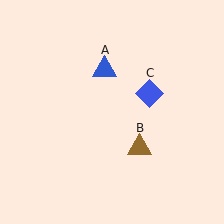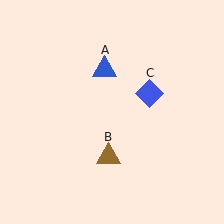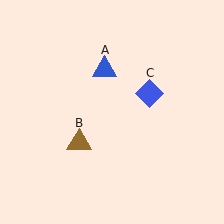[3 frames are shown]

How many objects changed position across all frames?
1 object changed position: brown triangle (object B).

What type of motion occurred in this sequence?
The brown triangle (object B) rotated clockwise around the center of the scene.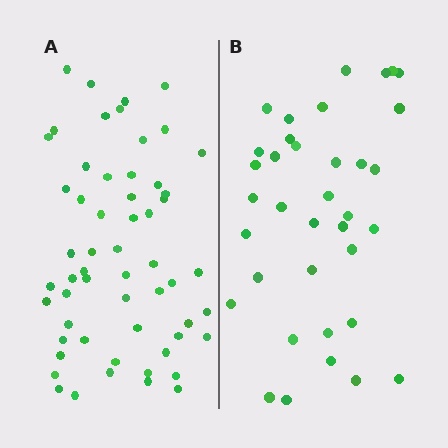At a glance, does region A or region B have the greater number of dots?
Region A (the left region) has more dots.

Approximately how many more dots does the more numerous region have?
Region A has approximately 20 more dots than region B.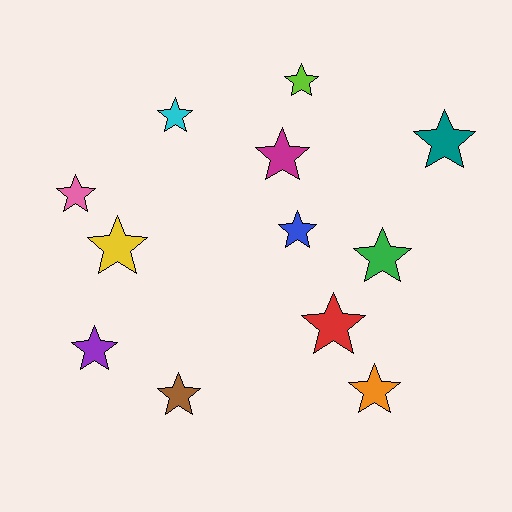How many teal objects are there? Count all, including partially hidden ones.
There is 1 teal object.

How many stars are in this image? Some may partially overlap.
There are 12 stars.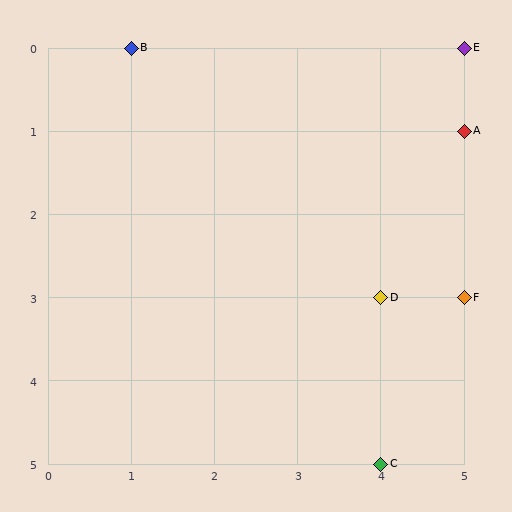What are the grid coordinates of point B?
Point B is at grid coordinates (1, 0).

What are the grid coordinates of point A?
Point A is at grid coordinates (5, 1).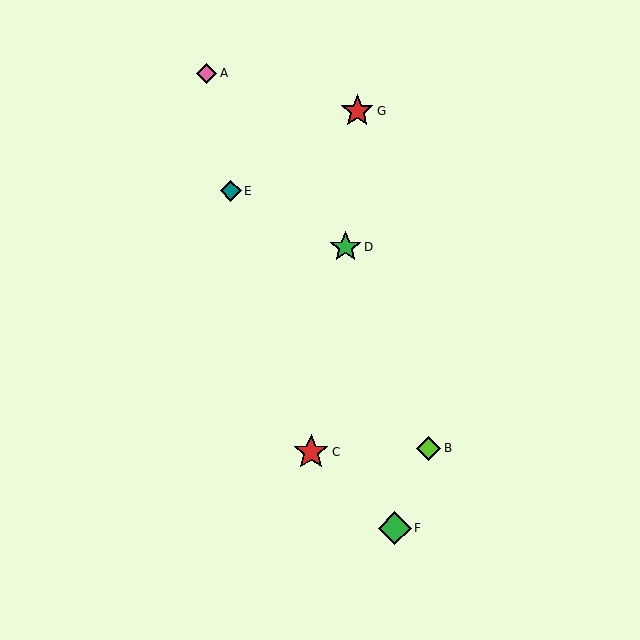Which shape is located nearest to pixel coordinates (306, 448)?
The red star (labeled C) at (311, 452) is nearest to that location.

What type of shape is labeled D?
Shape D is a green star.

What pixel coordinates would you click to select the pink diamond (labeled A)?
Click at (207, 73) to select the pink diamond A.